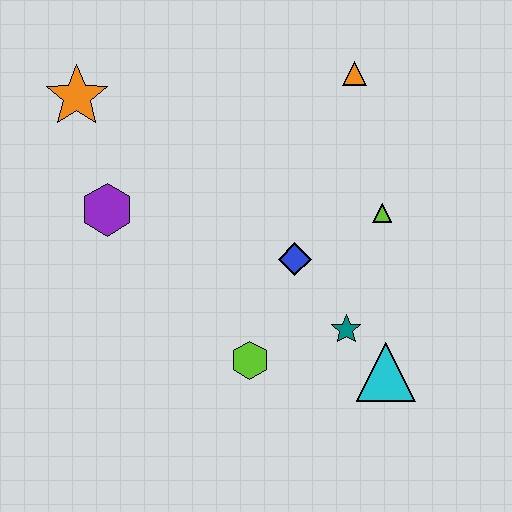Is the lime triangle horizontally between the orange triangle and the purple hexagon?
No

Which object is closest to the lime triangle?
The blue diamond is closest to the lime triangle.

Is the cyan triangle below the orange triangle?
Yes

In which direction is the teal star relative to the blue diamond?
The teal star is below the blue diamond.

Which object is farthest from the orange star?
The cyan triangle is farthest from the orange star.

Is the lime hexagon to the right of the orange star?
Yes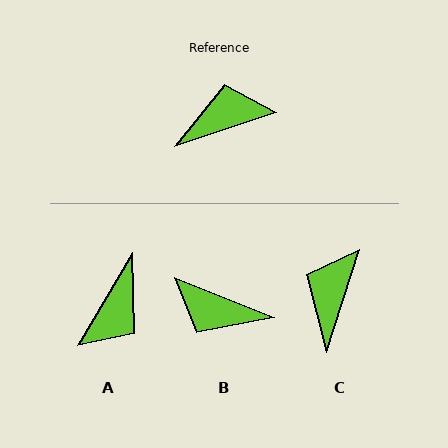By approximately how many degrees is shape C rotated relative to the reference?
Approximately 54 degrees counter-clockwise.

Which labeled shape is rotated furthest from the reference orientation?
B, about 140 degrees away.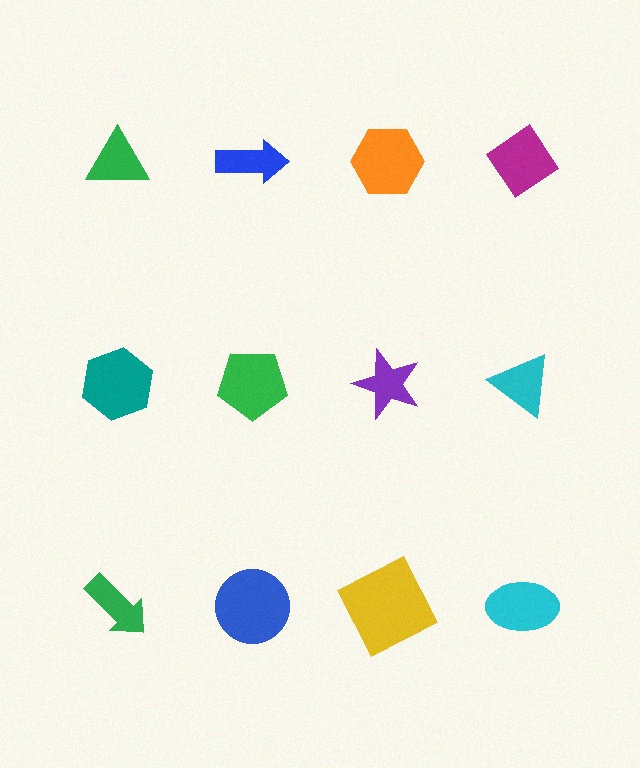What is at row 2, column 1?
A teal hexagon.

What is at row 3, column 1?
A green arrow.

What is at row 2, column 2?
A green pentagon.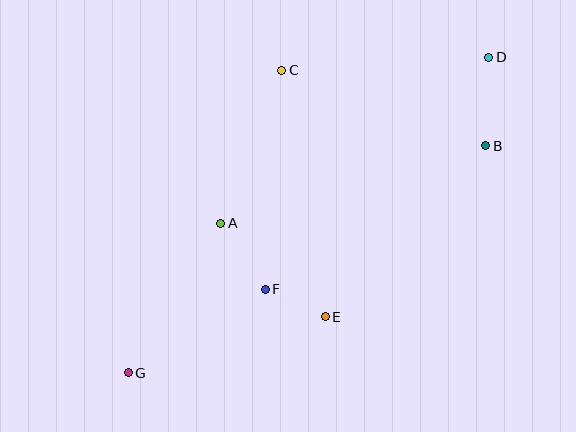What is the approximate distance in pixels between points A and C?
The distance between A and C is approximately 165 pixels.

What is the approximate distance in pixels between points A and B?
The distance between A and B is approximately 276 pixels.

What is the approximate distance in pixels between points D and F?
The distance between D and F is approximately 322 pixels.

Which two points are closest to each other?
Points E and F are closest to each other.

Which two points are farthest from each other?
Points D and G are farthest from each other.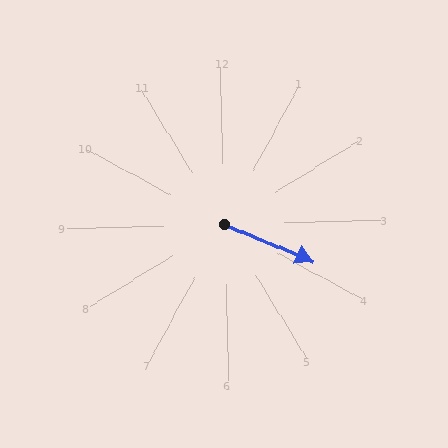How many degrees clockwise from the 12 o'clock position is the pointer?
Approximately 114 degrees.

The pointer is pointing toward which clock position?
Roughly 4 o'clock.